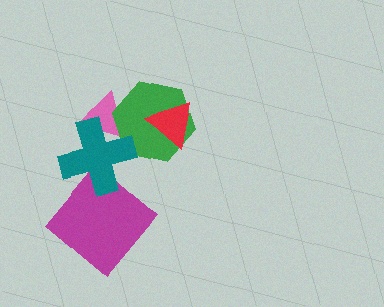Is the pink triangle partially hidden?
Yes, it is partially covered by another shape.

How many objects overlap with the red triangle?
1 object overlaps with the red triangle.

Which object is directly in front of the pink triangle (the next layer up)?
The green hexagon is directly in front of the pink triangle.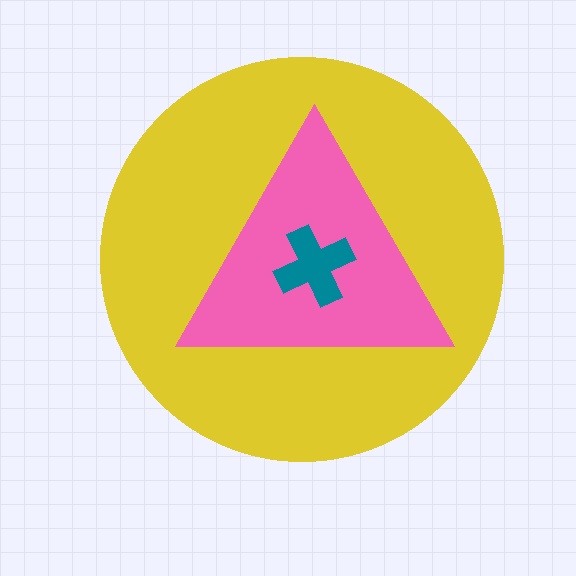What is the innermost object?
The teal cross.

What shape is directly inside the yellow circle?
The pink triangle.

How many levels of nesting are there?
3.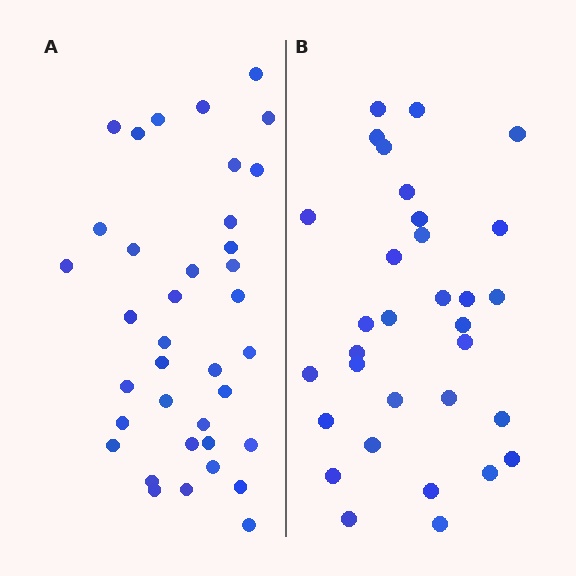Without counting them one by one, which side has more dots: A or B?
Region A (the left region) has more dots.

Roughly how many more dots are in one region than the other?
Region A has about 5 more dots than region B.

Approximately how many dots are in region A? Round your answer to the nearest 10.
About 40 dots. (The exact count is 37, which rounds to 40.)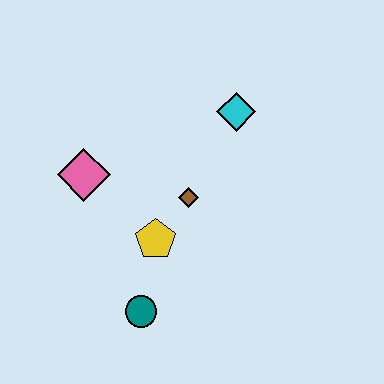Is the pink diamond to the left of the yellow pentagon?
Yes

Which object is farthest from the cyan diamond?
The teal circle is farthest from the cyan diamond.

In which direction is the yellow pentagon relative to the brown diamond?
The yellow pentagon is below the brown diamond.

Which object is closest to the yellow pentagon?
The brown diamond is closest to the yellow pentagon.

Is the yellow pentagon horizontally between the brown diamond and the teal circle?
Yes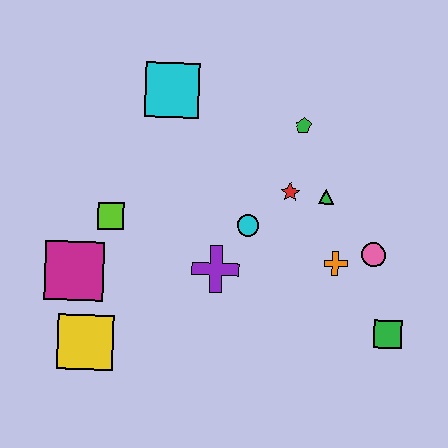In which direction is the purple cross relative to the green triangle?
The purple cross is to the left of the green triangle.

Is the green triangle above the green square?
Yes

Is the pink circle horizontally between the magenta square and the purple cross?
No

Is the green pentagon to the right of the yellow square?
Yes